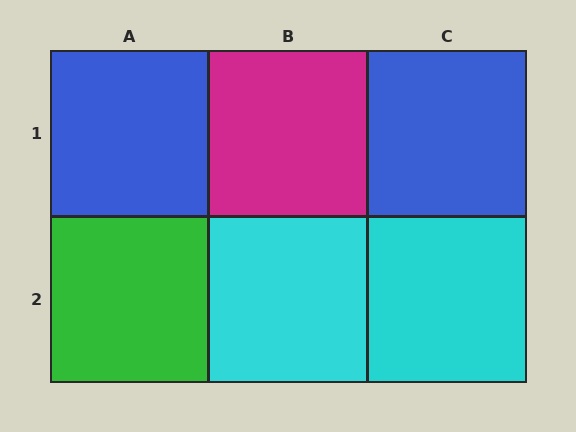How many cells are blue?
2 cells are blue.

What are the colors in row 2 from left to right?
Green, cyan, cyan.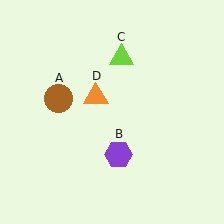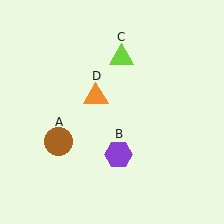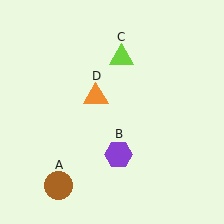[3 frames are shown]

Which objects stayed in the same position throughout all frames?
Purple hexagon (object B) and lime triangle (object C) and orange triangle (object D) remained stationary.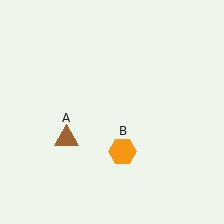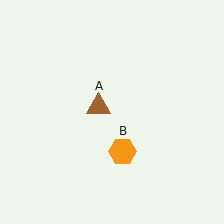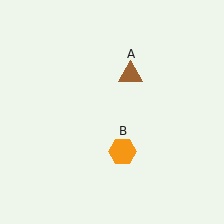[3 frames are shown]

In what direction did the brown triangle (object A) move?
The brown triangle (object A) moved up and to the right.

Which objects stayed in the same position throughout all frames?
Orange hexagon (object B) remained stationary.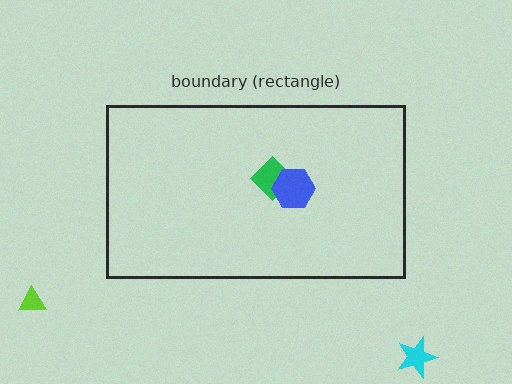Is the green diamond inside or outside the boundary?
Inside.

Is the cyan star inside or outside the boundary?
Outside.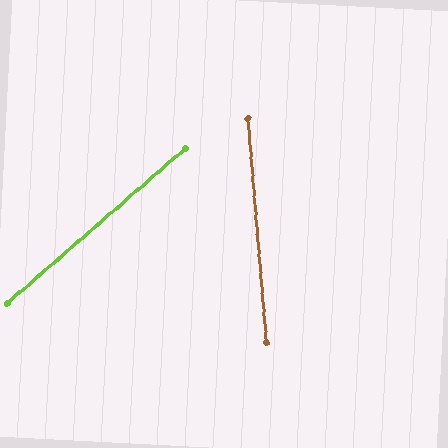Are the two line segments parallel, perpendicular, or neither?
Neither parallel nor perpendicular — they differ by about 54°.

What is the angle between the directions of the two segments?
Approximately 54 degrees.